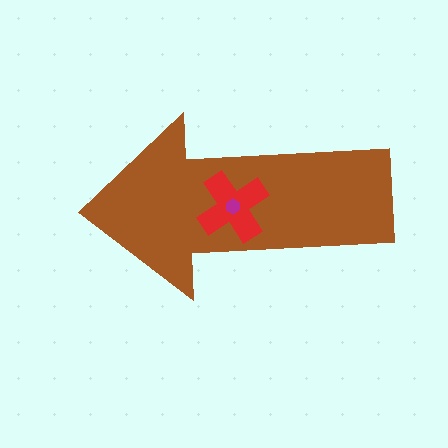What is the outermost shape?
The brown arrow.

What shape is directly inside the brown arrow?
The red cross.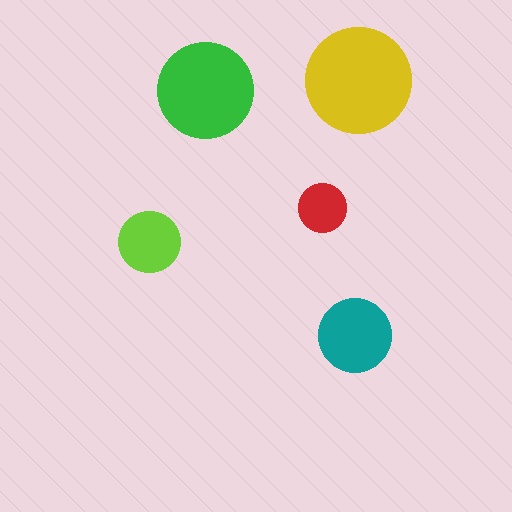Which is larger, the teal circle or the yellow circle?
The yellow one.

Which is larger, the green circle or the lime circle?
The green one.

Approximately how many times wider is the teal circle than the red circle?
About 1.5 times wider.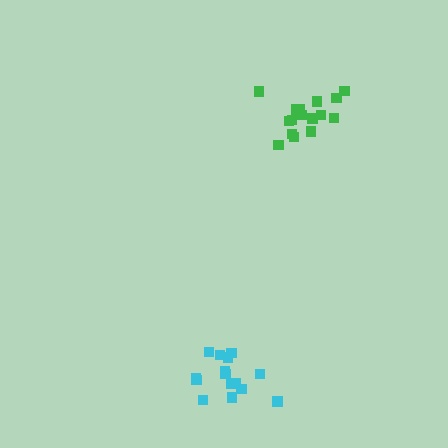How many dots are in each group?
Group 1: 15 dots, Group 2: 16 dots (31 total).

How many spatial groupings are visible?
There are 2 spatial groupings.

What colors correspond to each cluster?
The clusters are colored: cyan, green.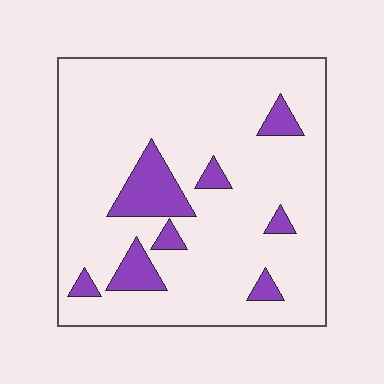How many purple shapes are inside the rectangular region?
8.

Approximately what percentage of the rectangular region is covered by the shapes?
Approximately 15%.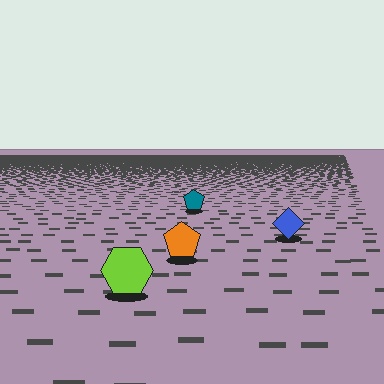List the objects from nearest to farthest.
From nearest to farthest: the lime hexagon, the orange pentagon, the blue diamond, the teal pentagon.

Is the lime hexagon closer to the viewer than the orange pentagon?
Yes. The lime hexagon is closer — you can tell from the texture gradient: the ground texture is coarser near it.